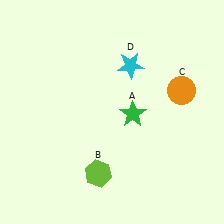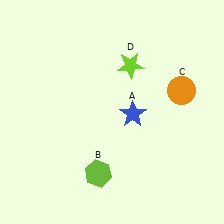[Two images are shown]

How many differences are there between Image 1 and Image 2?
There are 2 differences between the two images.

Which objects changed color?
A changed from green to blue. D changed from cyan to lime.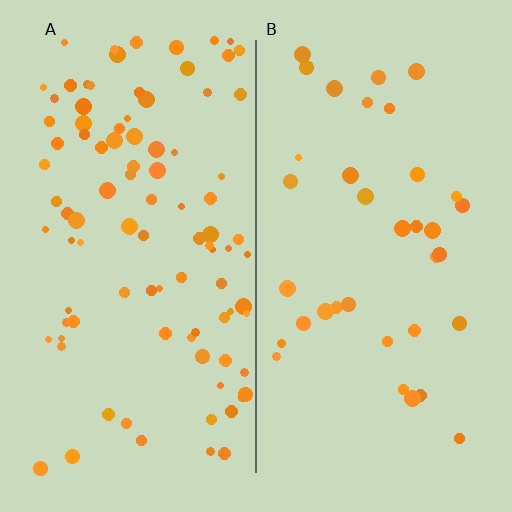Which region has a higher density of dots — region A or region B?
A (the left).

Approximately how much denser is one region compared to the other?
Approximately 2.7× — region A over region B.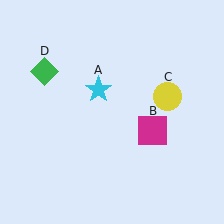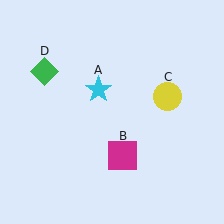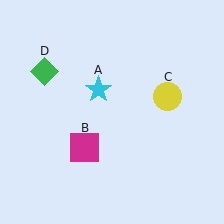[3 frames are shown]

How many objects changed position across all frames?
1 object changed position: magenta square (object B).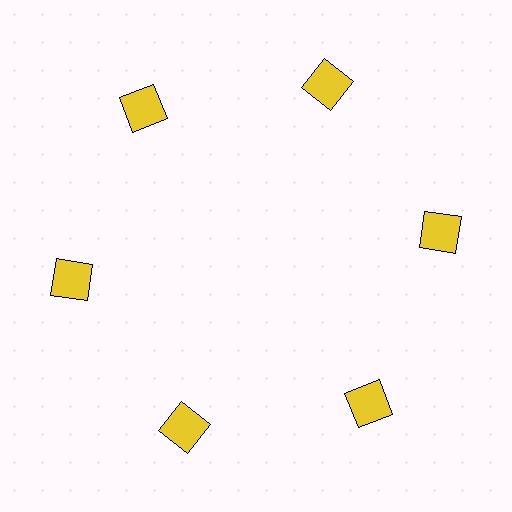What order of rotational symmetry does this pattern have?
This pattern has 6-fold rotational symmetry.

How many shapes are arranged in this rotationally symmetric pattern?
There are 6 shapes, arranged in 6 groups of 1.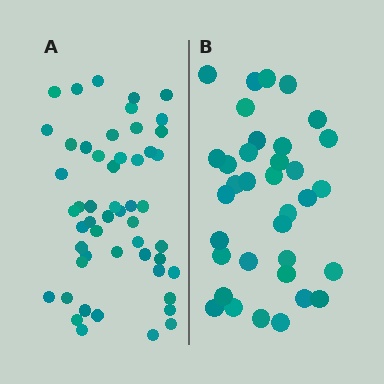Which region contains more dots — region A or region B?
Region A (the left region) has more dots.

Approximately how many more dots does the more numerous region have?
Region A has approximately 15 more dots than region B.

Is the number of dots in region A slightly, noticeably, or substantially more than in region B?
Region A has substantially more. The ratio is roughly 1.5 to 1.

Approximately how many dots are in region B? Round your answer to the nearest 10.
About 40 dots. (The exact count is 35, which rounds to 40.)